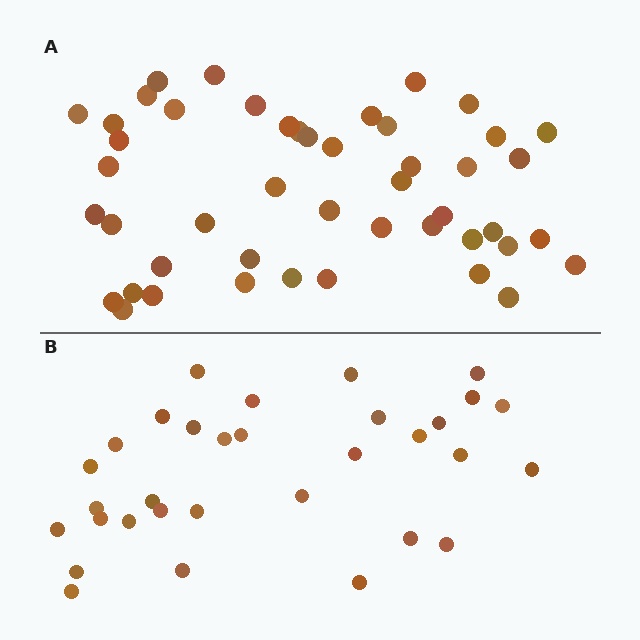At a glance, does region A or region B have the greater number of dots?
Region A (the top region) has more dots.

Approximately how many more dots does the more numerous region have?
Region A has approximately 15 more dots than region B.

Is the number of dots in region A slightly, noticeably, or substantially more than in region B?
Region A has substantially more. The ratio is roughly 1.5 to 1.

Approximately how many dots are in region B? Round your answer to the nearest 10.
About 30 dots. (The exact count is 32, which rounds to 30.)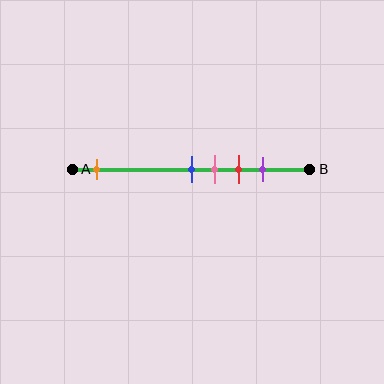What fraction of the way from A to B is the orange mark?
The orange mark is approximately 10% (0.1) of the way from A to B.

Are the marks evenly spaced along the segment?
No, the marks are not evenly spaced.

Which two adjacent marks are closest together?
The blue and pink marks are the closest adjacent pair.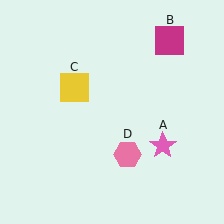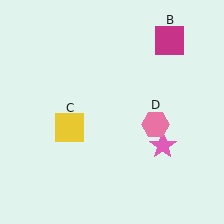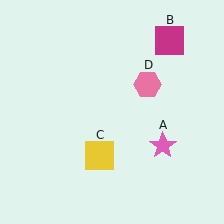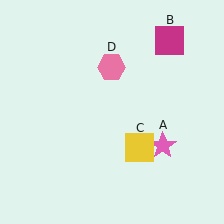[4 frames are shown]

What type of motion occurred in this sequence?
The yellow square (object C), pink hexagon (object D) rotated counterclockwise around the center of the scene.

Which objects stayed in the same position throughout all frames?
Pink star (object A) and magenta square (object B) remained stationary.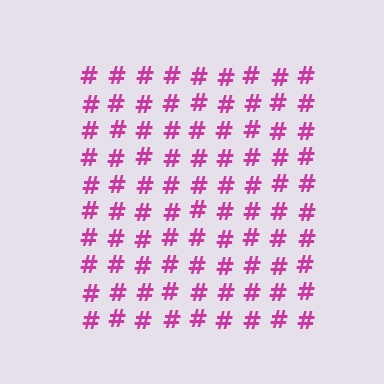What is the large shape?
The large shape is a square.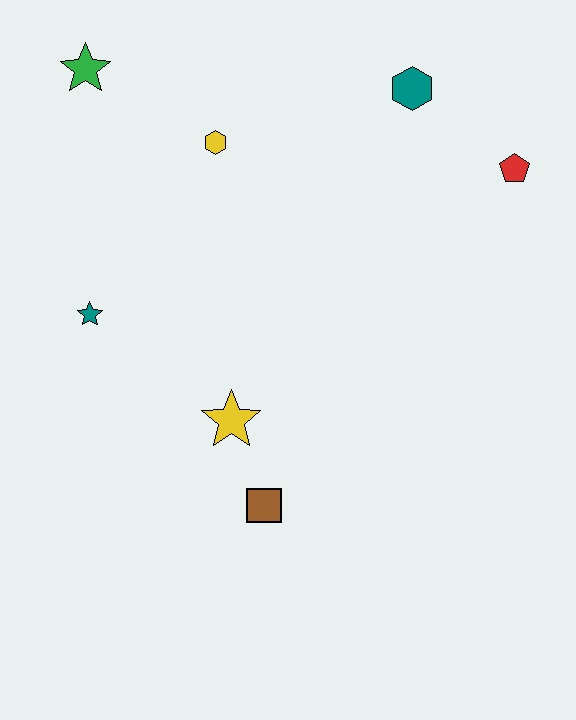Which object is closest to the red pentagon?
The teal hexagon is closest to the red pentagon.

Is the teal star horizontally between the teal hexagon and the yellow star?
No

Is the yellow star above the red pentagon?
No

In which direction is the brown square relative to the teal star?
The brown square is below the teal star.